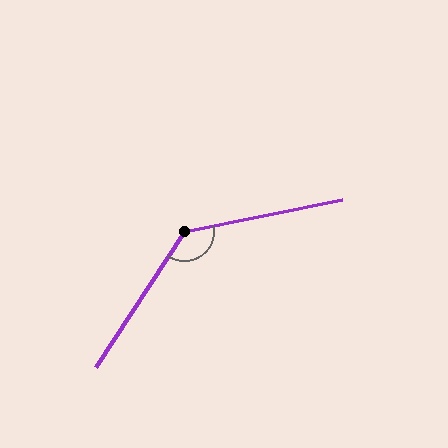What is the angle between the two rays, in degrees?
Approximately 135 degrees.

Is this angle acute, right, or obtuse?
It is obtuse.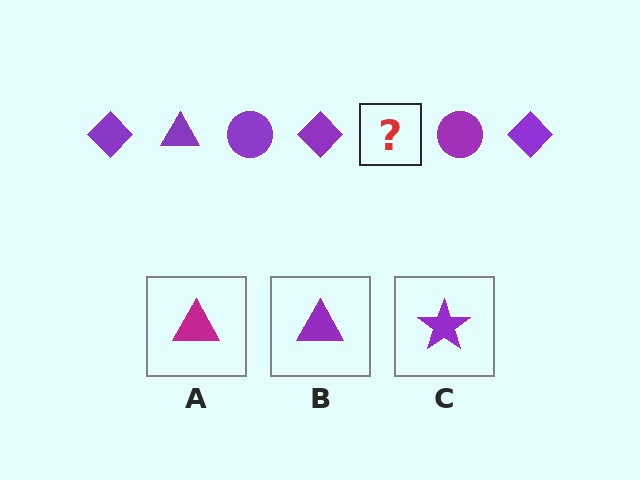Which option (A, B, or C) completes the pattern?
B.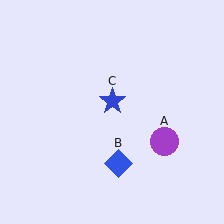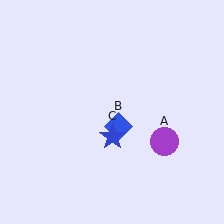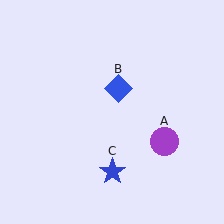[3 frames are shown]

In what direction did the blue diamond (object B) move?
The blue diamond (object B) moved up.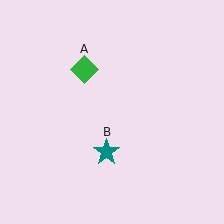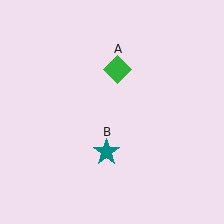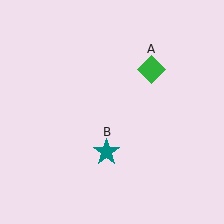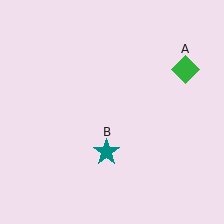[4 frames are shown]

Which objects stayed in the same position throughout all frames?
Teal star (object B) remained stationary.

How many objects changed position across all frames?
1 object changed position: green diamond (object A).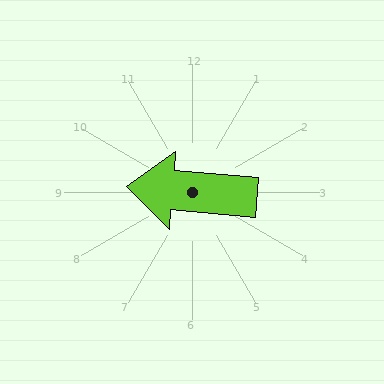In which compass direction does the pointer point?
West.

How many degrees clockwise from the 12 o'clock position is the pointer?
Approximately 275 degrees.